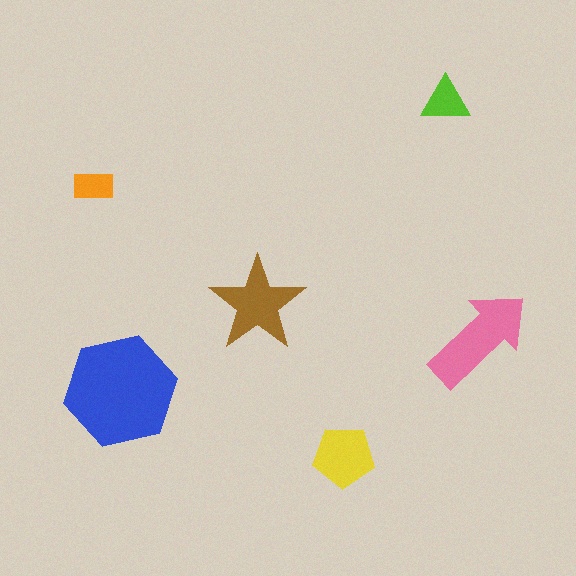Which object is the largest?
The blue hexagon.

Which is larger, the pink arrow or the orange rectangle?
The pink arrow.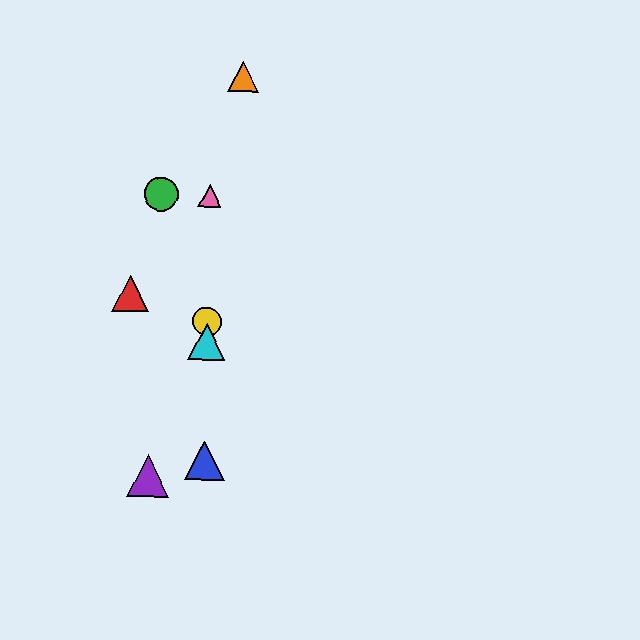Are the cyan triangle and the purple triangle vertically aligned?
No, the cyan triangle is at x≈207 and the purple triangle is at x≈148.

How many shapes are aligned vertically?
4 shapes (the blue triangle, the yellow circle, the cyan triangle, the pink triangle) are aligned vertically.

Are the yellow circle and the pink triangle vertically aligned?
Yes, both are at x≈207.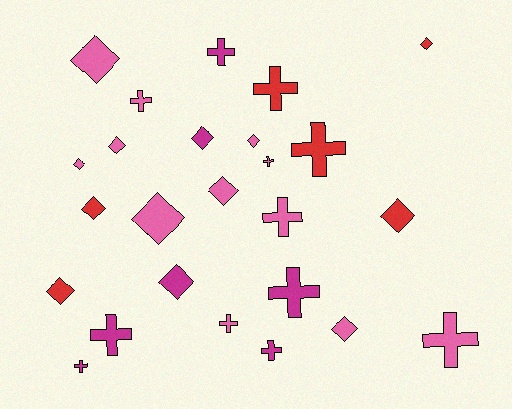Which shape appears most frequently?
Diamond, with 13 objects.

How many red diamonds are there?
There are 4 red diamonds.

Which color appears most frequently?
Pink, with 12 objects.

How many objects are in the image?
There are 25 objects.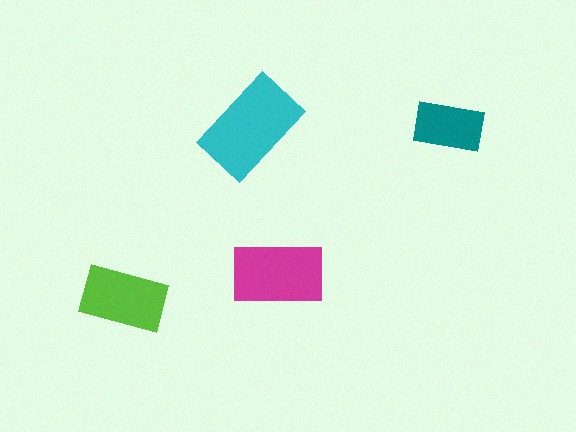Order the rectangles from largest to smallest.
the cyan one, the magenta one, the lime one, the teal one.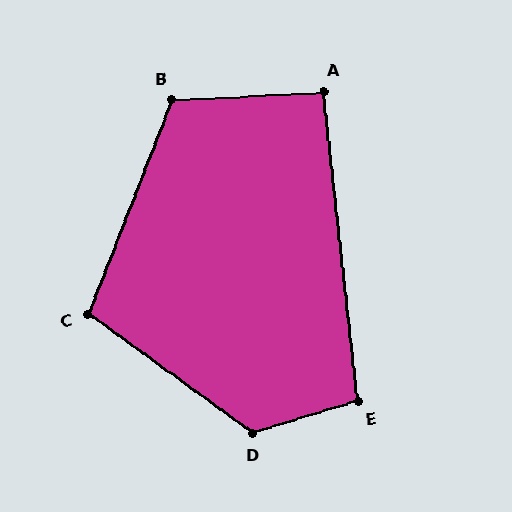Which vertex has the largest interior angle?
D, at approximately 127 degrees.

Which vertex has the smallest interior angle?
A, at approximately 93 degrees.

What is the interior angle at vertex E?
Approximately 101 degrees (obtuse).